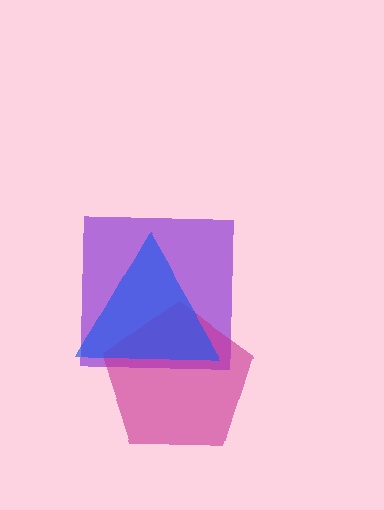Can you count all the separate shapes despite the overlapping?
Yes, there are 3 separate shapes.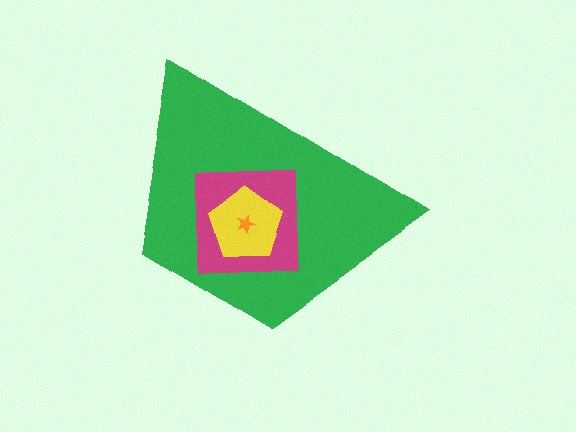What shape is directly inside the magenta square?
The yellow pentagon.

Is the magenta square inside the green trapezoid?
Yes.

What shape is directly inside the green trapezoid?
The magenta square.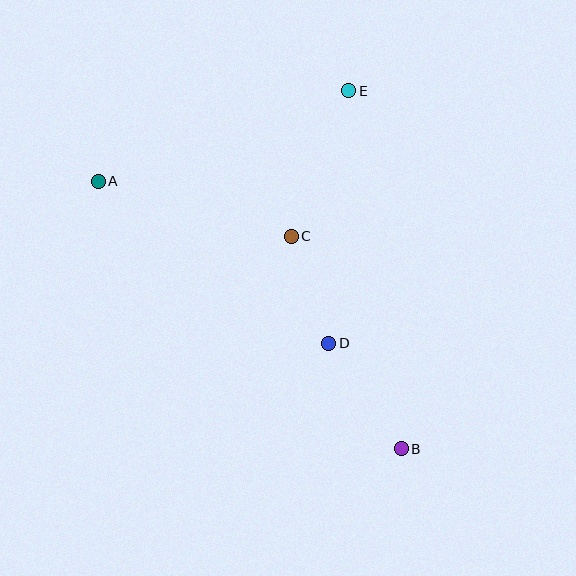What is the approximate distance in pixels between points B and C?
The distance between B and C is approximately 239 pixels.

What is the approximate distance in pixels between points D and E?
The distance between D and E is approximately 254 pixels.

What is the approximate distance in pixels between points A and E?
The distance between A and E is approximately 267 pixels.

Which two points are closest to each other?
Points C and D are closest to each other.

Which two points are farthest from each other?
Points A and B are farthest from each other.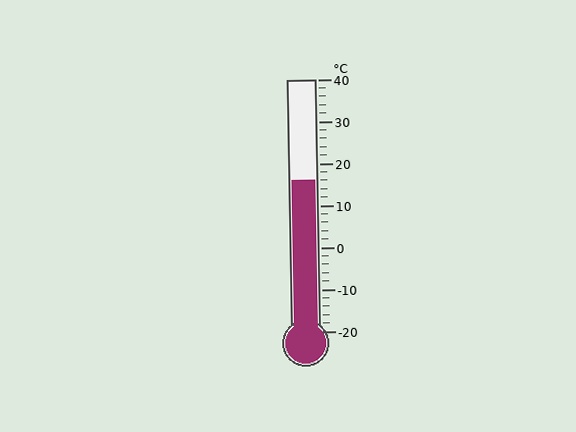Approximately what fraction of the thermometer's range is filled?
The thermometer is filled to approximately 60% of its range.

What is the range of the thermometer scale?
The thermometer scale ranges from -20°C to 40°C.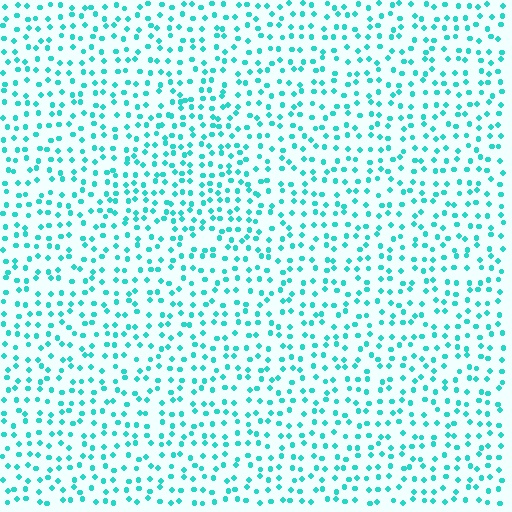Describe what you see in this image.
The image contains small cyan elements arranged at two different densities. A triangle-shaped region is visible where the elements are more densely packed than the surrounding area.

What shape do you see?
I see a triangle.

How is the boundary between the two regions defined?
The boundary is defined by a change in element density (approximately 1.4x ratio). All elements are the same color, size, and shape.